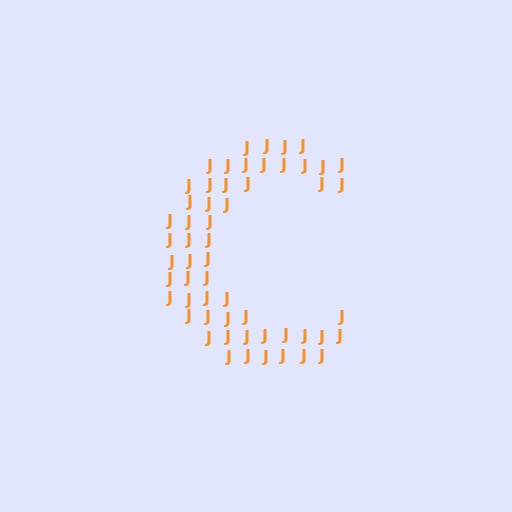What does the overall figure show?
The overall figure shows the letter C.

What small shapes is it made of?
It is made of small letter J's.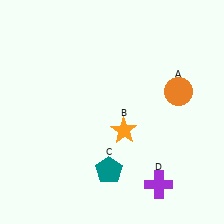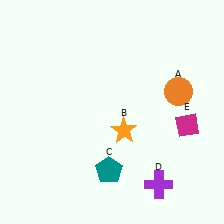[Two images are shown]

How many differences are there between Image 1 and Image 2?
There is 1 difference between the two images.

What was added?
A magenta diamond (E) was added in Image 2.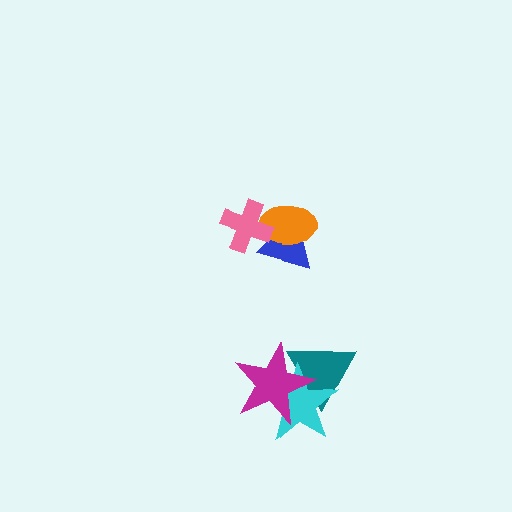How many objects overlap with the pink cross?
2 objects overlap with the pink cross.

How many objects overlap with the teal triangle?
2 objects overlap with the teal triangle.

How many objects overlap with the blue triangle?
2 objects overlap with the blue triangle.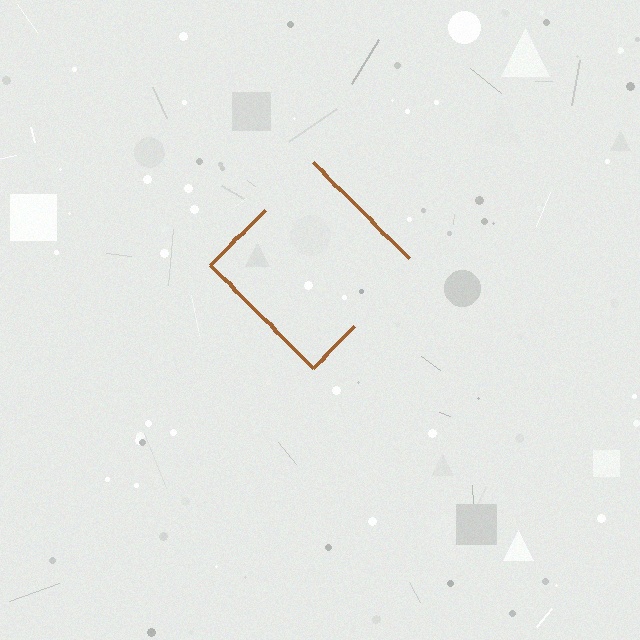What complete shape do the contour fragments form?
The contour fragments form a diamond.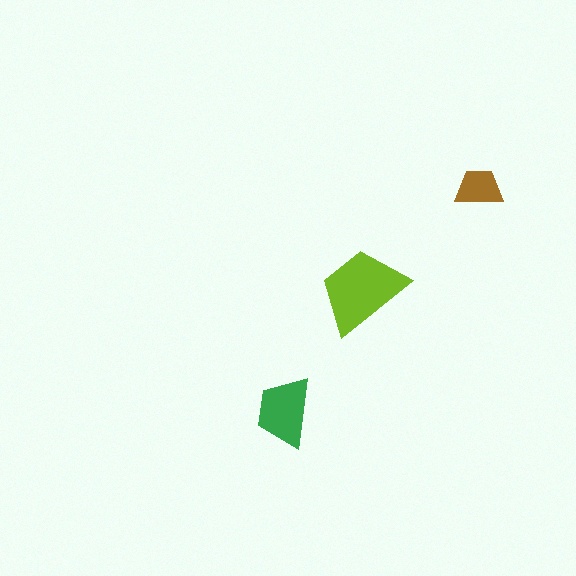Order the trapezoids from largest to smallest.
the lime one, the green one, the brown one.